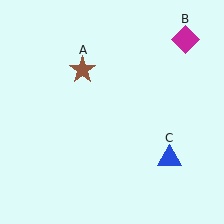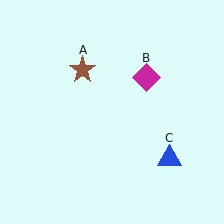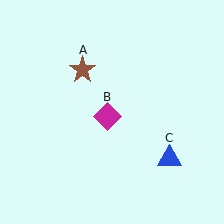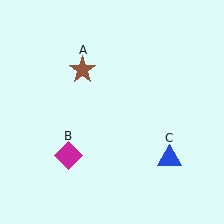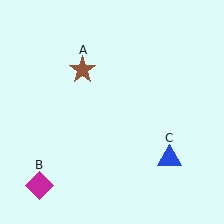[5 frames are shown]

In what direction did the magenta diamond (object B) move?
The magenta diamond (object B) moved down and to the left.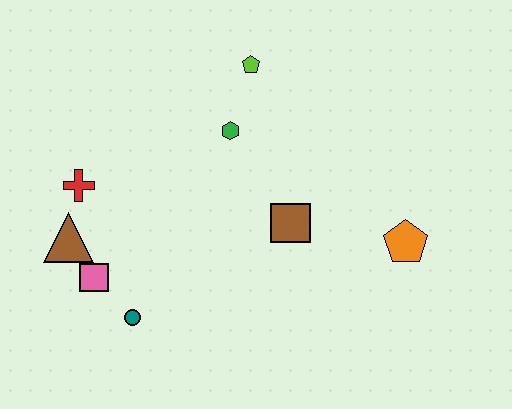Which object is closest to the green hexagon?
The lime pentagon is closest to the green hexagon.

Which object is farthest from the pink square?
The orange pentagon is farthest from the pink square.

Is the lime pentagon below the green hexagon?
No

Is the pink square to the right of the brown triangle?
Yes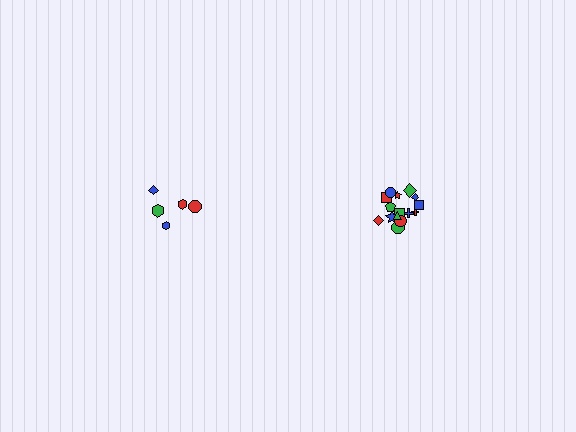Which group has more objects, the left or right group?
The right group.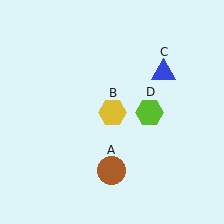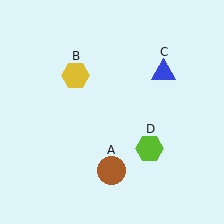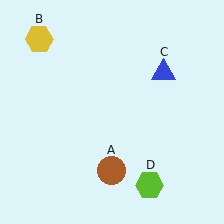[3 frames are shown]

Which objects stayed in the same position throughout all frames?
Brown circle (object A) and blue triangle (object C) remained stationary.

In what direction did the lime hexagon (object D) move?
The lime hexagon (object D) moved down.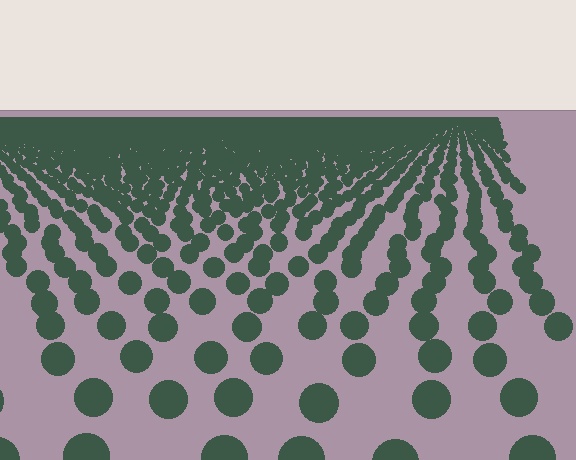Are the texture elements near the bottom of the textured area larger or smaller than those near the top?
Larger. Near the bottom, elements are closer to the viewer and appear at a bigger on-screen size.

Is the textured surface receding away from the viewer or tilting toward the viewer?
The surface is receding away from the viewer. Texture elements get smaller and denser toward the top.